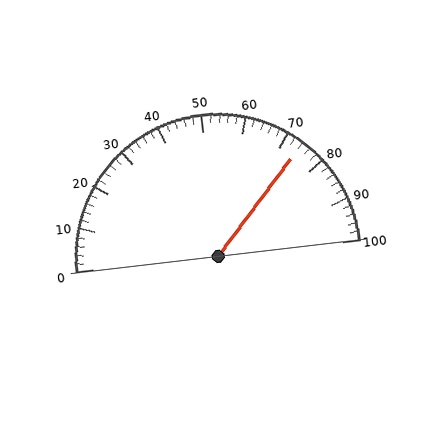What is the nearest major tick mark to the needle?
The nearest major tick mark is 70.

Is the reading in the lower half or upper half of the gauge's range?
The reading is in the upper half of the range (0 to 100).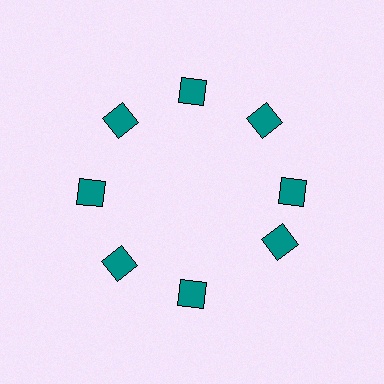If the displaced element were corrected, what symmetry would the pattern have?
It would have 8-fold rotational symmetry — the pattern would map onto itself every 45 degrees.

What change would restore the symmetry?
The symmetry would be restored by rotating it back into even spacing with its neighbors so that all 8 diamonds sit at equal angles and equal distance from the center.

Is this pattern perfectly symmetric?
No. The 8 teal diamonds are arranged in a ring, but one element near the 4 o'clock position is rotated out of alignment along the ring, breaking the 8-fold rotational symmetry.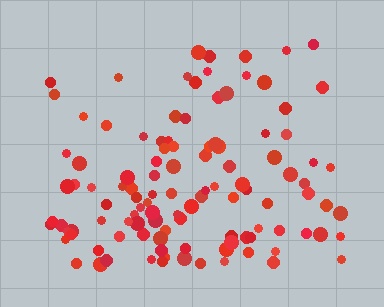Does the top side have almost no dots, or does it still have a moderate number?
Still a moderate number, just noticeably fewer than the bottom.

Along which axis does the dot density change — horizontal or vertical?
Vertical.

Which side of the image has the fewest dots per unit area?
The top.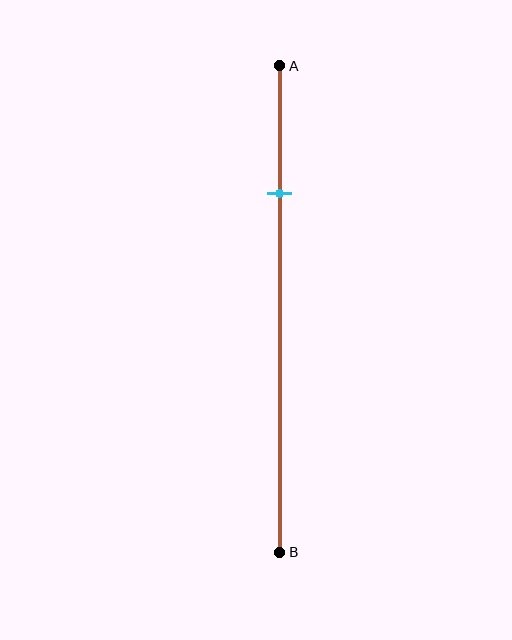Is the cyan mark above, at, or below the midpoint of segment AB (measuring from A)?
The cyan mark is above the midpoint of segment AB.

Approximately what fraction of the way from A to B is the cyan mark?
The cyan mark is approximately 25% of the way from A to B.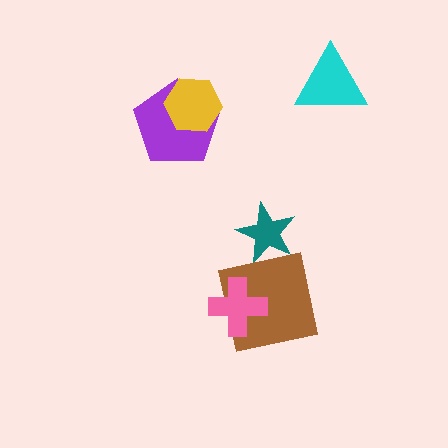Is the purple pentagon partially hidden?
Yes, it is partially covered by another shape.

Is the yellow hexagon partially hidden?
No, no other shape covers it.